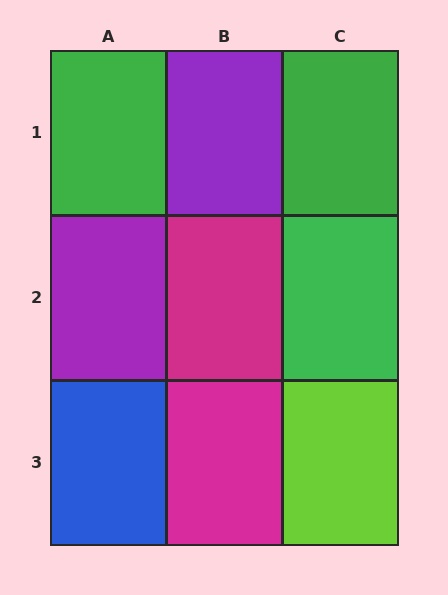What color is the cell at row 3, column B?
Magenta.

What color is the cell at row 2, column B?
Magenta.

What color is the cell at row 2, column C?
Green.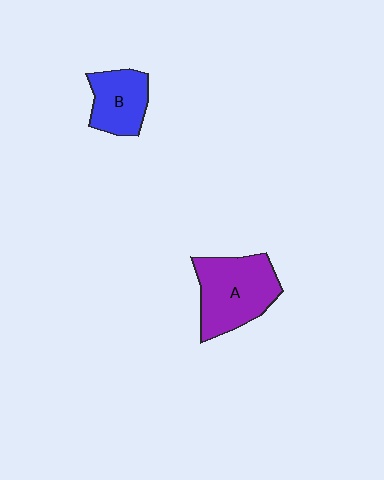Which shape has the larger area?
Shape A (purple).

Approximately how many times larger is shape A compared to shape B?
Approximately 1.6 times.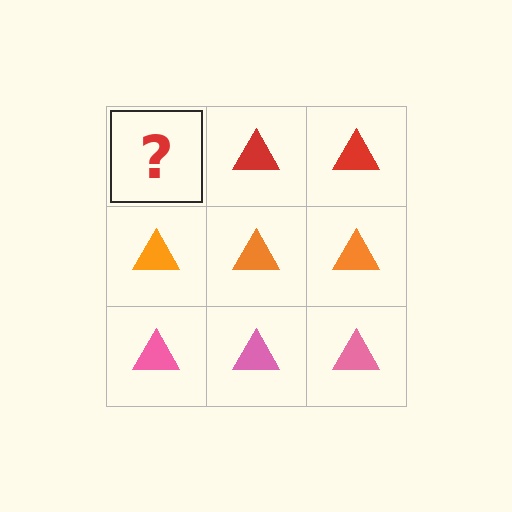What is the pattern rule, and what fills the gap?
The rule is that each row has a consistent color. The gap should be filled with a red triangle.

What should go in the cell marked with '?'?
The missing cell should contain a red triangle.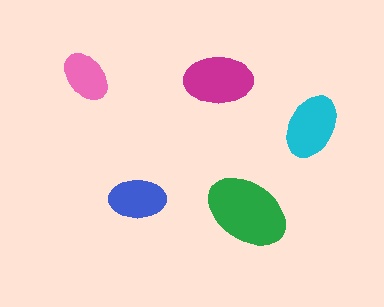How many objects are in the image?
There are 5 objects in the image.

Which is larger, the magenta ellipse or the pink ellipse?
The magenta one.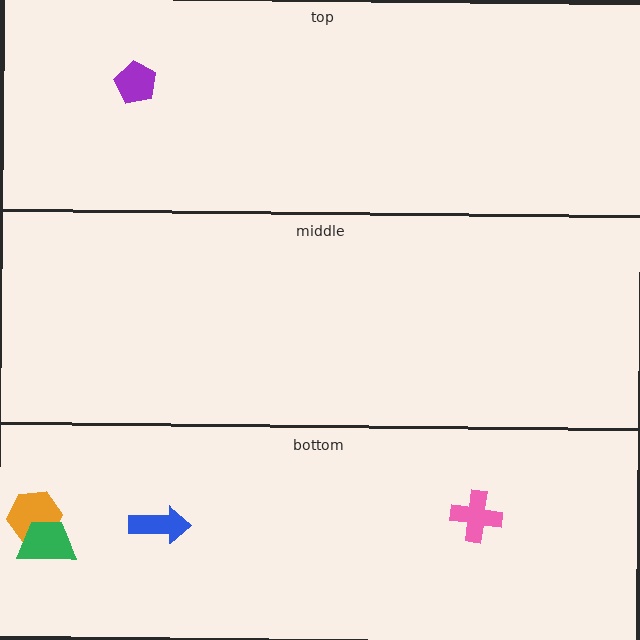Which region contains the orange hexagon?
The bottom region.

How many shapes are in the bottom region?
4.